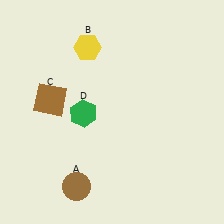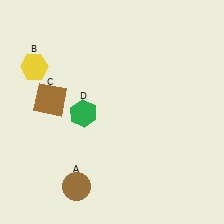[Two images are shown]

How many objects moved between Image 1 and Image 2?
1 object moved between the two images.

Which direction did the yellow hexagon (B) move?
The yellow hexagon (B) moved left.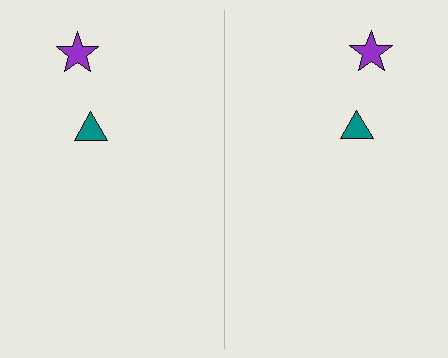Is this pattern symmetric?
Yes, this pattern has bilateral (reflection) symmetry.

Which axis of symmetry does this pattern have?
The pattern has a vertical axis of symmetry running through the center of the image.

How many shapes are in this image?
There are 4 shapes in this image.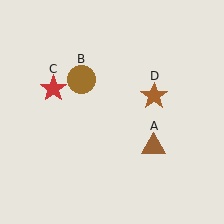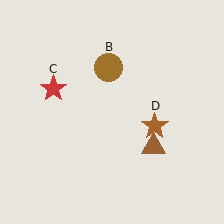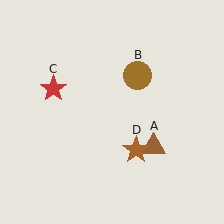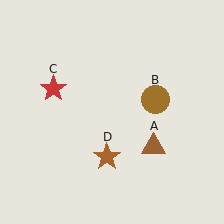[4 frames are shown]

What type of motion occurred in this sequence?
The brown circle (object B), brown star (object D) rotated clockwise around the center of the scene.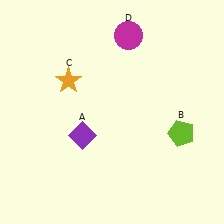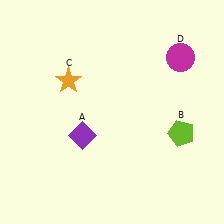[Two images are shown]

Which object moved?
The magenta circle (D) moved right.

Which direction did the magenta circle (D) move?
The magenta circle (D) moved right.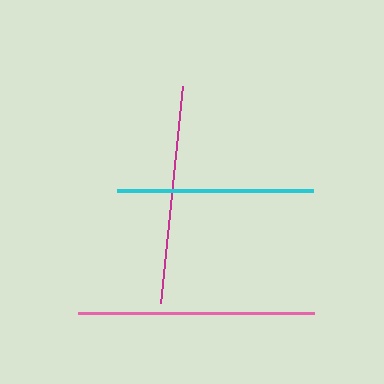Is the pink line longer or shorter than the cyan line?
The pink line is longer than the cyan line.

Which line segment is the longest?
The pink line is the longest at approximately 236 pixels.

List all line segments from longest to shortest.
From longest to shortest: pink, magenta, cyan.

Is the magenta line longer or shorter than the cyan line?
The magenta line is longer than the cyan line.